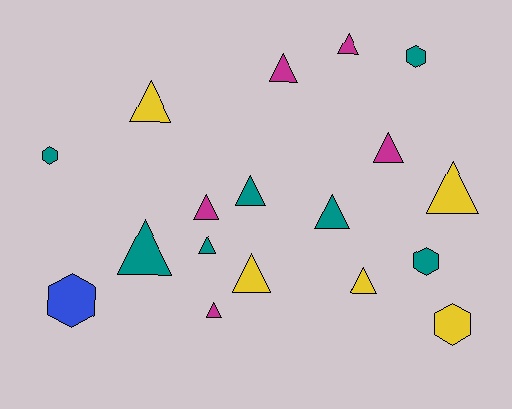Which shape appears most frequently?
Triangle, with 13 objects.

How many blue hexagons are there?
There is 1 blue hexagon.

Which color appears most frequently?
Teal, with 7 objects.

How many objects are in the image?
There are 18 objects.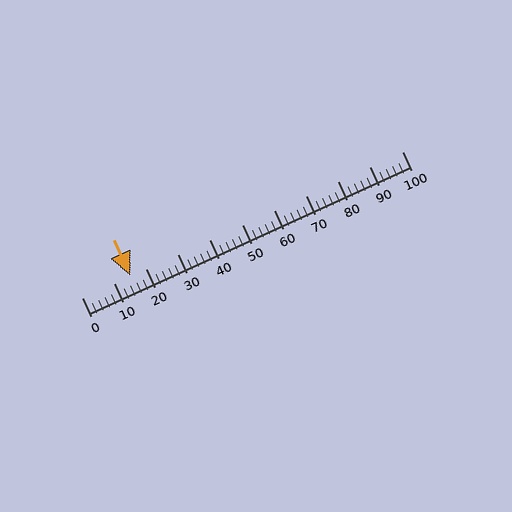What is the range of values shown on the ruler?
The ruler shows values from 0 to 100.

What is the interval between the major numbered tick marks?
The major tick marks are spaced 10 units apart.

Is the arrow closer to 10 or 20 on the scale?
The arrow is closer to 20.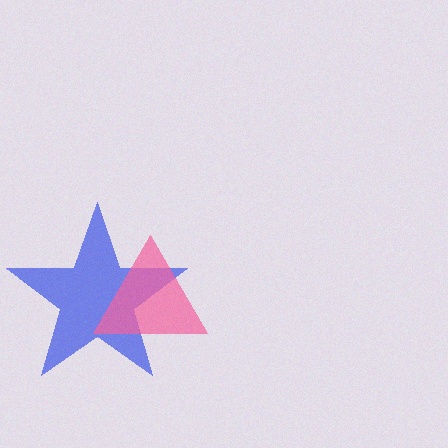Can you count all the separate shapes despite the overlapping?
Yes, there are 2 separate shapes.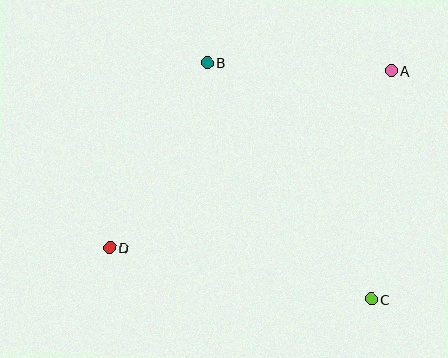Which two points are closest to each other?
Points A and B are closest to each other.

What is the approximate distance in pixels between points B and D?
The distance between B and D is approximately 209 pixels.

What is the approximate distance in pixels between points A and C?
The distance between A and C is approximately 229 pixels.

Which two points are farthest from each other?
Points A and D are farthest from each other.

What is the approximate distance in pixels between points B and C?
The distance between B and C is approximately 287 pixels.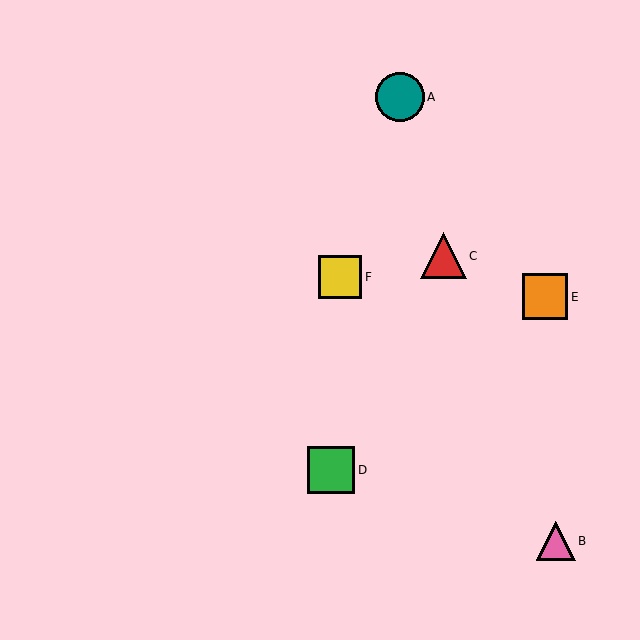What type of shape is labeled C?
Shape C is a red triangle.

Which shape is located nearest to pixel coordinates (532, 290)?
The orange square (labeled E) at (545, 297) is nearest to that location.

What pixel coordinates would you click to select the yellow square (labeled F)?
Click at (340, 277) to select the yellow square F.